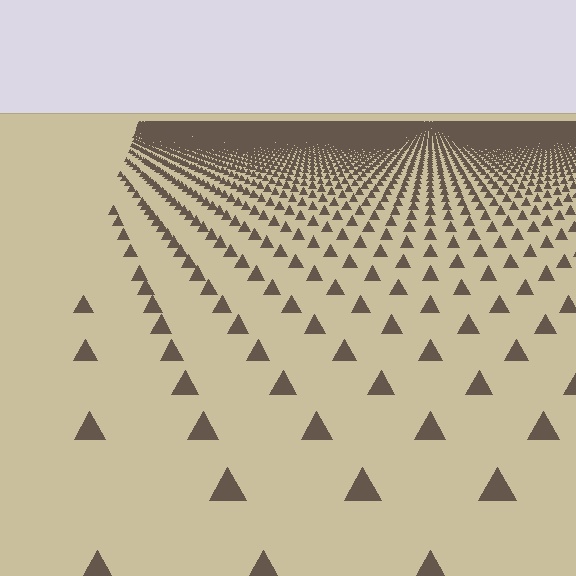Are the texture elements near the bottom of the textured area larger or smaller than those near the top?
Larger. Near the bottom, elements are closer to the viewer and appear at a bigger on-screen size.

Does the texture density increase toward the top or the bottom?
Density increases toward the top.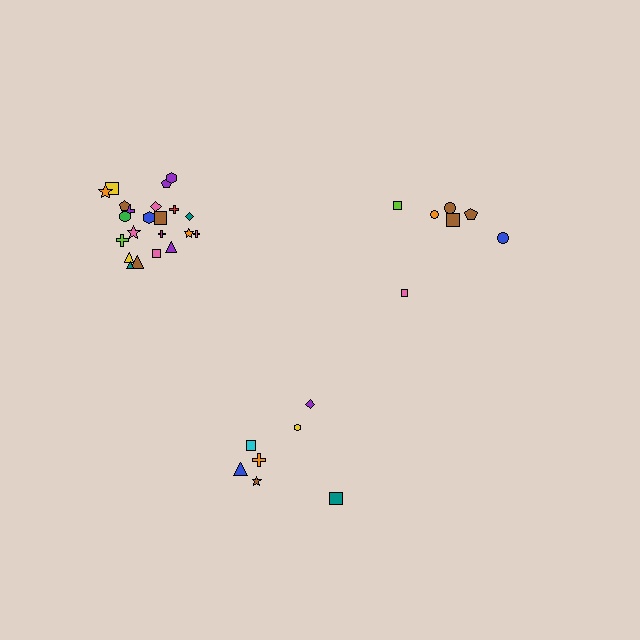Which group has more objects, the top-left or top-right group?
The top-left group.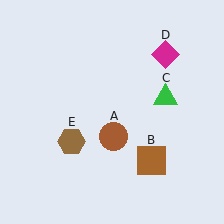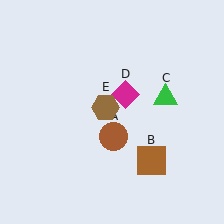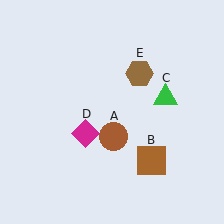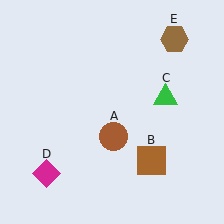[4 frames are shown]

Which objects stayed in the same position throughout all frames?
Brown circle (object A) and brown square (object B) and green triangle (object C) remained stationary.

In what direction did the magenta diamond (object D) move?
The magenta diamond (object D) moved down and to the left.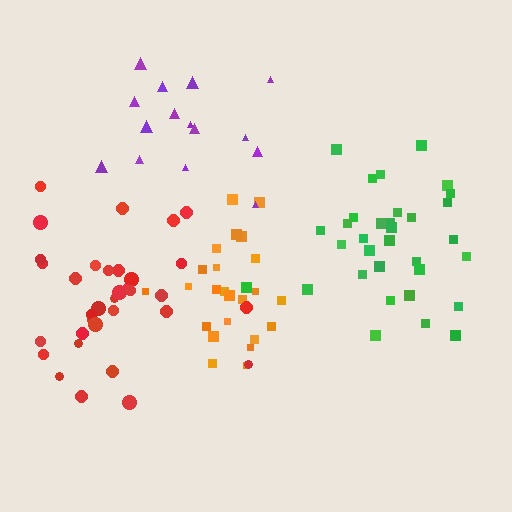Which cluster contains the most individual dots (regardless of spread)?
Red (34).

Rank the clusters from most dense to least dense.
orange, green, red, purple.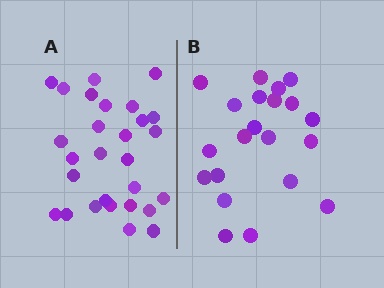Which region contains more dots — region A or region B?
Region A (the left region) has more dots.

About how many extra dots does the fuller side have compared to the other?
Region A has roughly 8 or so more dots than region B.